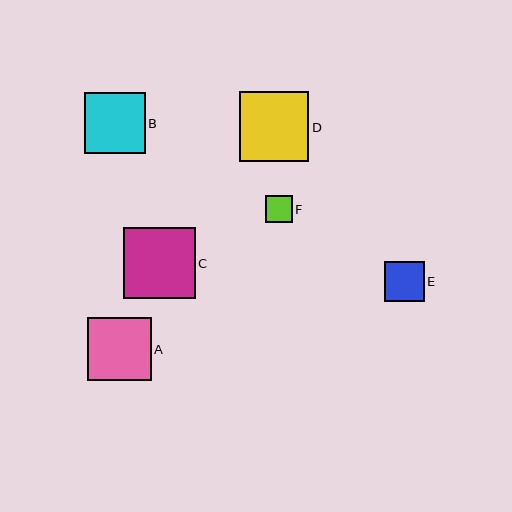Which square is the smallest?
Square F is the smallest with a size of approximately 26 pixels.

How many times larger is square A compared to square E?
Square A is approximately 1.6 times the size of square E.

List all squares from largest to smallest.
From largest to smallest: C, D, A, B, E, F.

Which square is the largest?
Square C is the largest with a size of approximately 71 pixels.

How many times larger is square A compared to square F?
Square A is approximately 2.4 times the size of square F.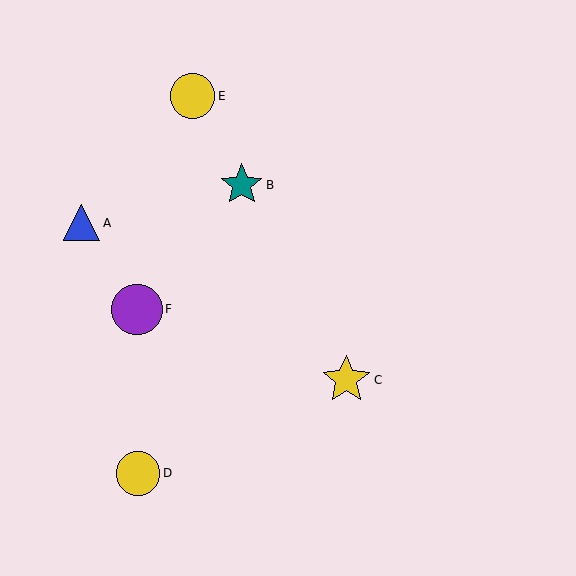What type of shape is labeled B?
Shape B is a teal star.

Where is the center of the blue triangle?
The center of the blue triangle is at (82, 223).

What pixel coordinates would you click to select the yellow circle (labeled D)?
Click at (138, 473) to select the yellow circle D.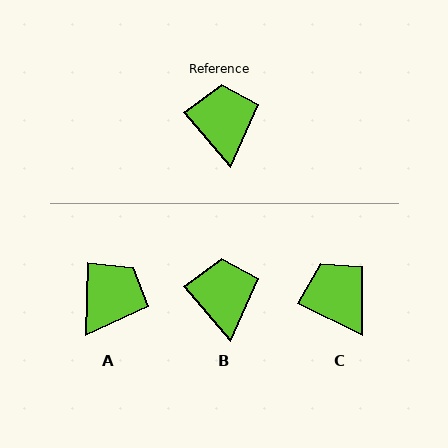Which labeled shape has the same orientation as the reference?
B.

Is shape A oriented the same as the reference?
No, it is off by about 42 degrees.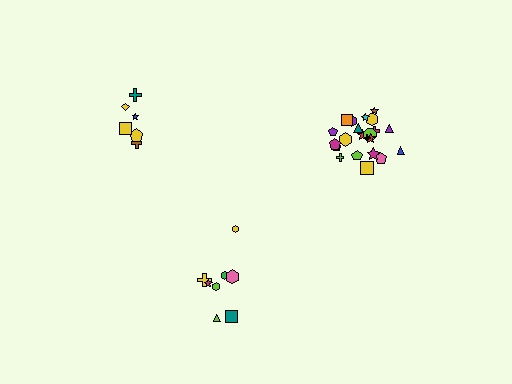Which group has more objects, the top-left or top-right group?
The top-right group.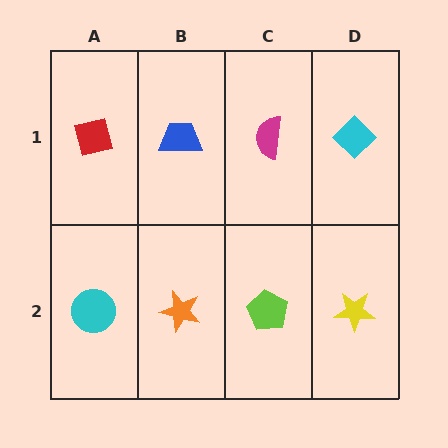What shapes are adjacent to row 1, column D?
A yellow star (row 2, column D), a magenta semicircle (row 1, column C).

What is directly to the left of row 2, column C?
An orange star.